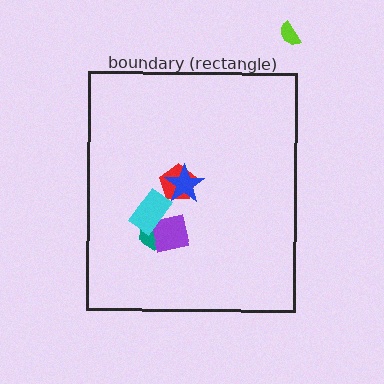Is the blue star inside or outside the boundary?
Inside.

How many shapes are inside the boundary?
5 inside, 1 outside.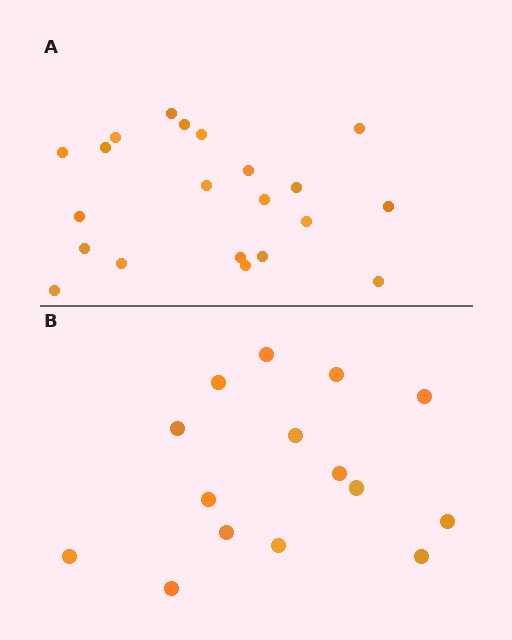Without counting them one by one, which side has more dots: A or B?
Region A (the top region) has more dots.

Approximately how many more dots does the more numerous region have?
Region A has about 6 more dots than region B.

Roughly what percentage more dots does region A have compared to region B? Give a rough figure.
About 40% more.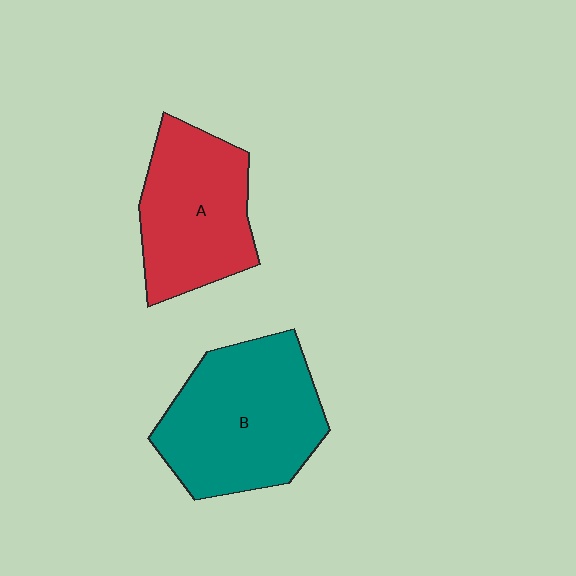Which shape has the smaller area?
Shape A (red).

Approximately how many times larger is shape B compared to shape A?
Approximately 1.3 times.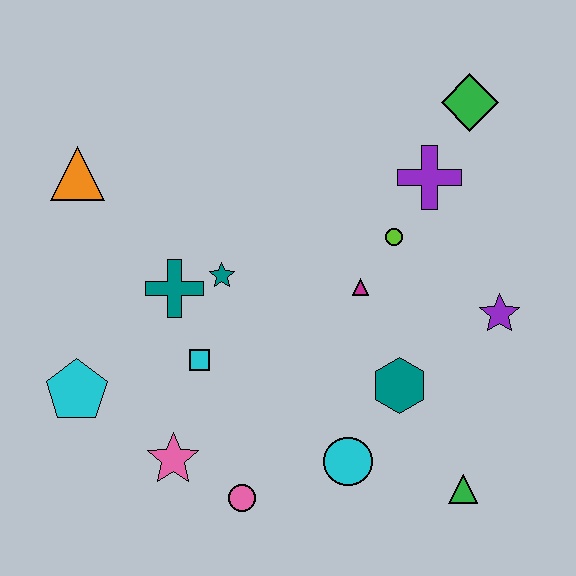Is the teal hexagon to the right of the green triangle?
No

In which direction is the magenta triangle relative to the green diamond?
The magenta triangle is below the green diamond.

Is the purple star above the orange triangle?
No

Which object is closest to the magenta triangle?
The lime circle is closest to the magenta triangle.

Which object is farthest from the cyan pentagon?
The green diamond is farthest from the cyan pentagon.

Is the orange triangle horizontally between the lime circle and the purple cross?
No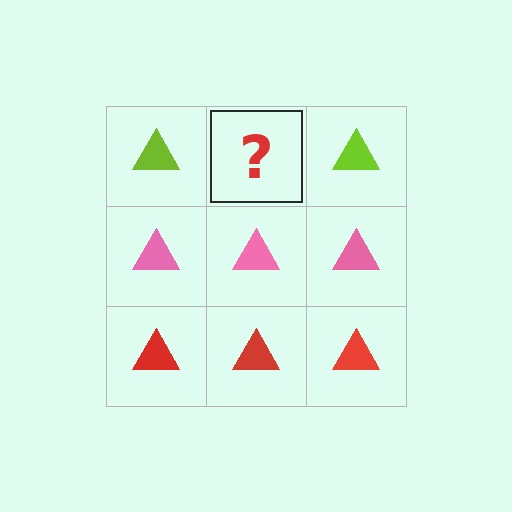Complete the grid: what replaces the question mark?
The question mark should be replaced with a lime triangle.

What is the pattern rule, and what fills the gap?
The rule is that each row has a consistent color. The gap should be filled with a lime triangle.